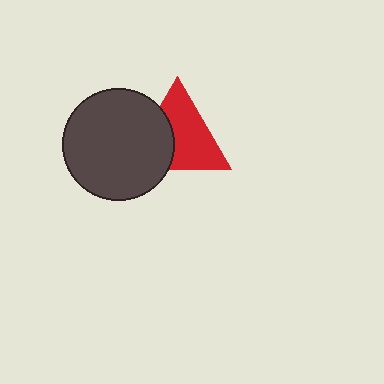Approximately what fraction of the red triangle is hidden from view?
Roughly 37% of the red triangle is hidden behind the dark gray circle.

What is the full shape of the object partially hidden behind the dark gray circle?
The partially hidden object is a red triangle.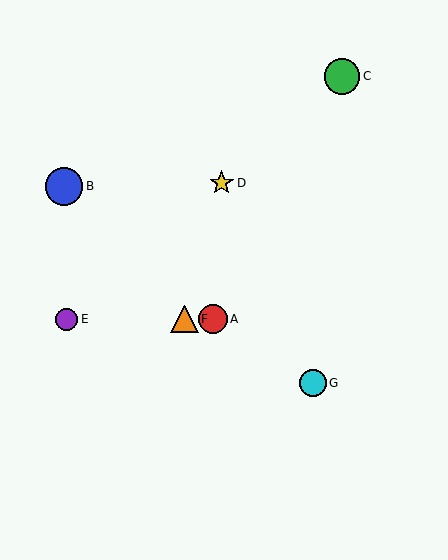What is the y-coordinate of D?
Object D is at y≈183.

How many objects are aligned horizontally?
3 objects (A, E, F) are aligned horizontally.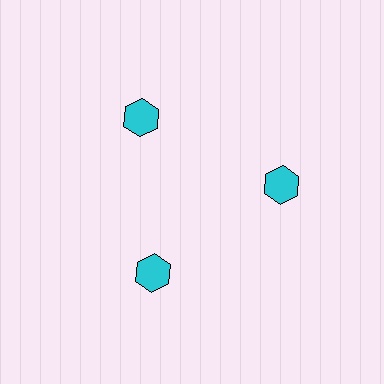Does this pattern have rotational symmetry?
Yes, this pattern has 3-fold rotational symmetry. It looks the same after rotating 120 degrees around the center.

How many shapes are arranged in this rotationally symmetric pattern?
There are 3 shapes, arranged in 3 groups of 1.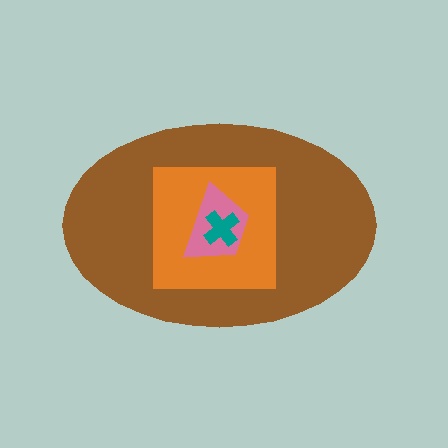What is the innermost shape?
The teal cross.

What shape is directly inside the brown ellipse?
The orange square.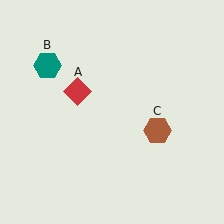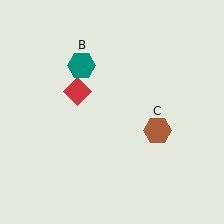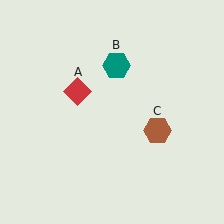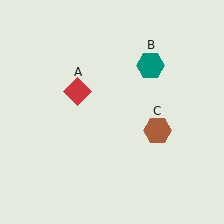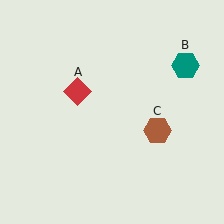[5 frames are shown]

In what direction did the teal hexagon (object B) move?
The teal hexagon (object B) moved right.